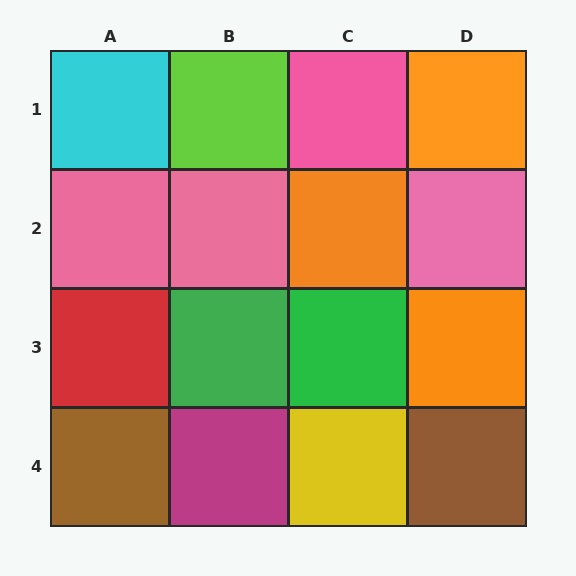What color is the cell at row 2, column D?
Pink.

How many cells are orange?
3 cells are orange.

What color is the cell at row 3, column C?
Green.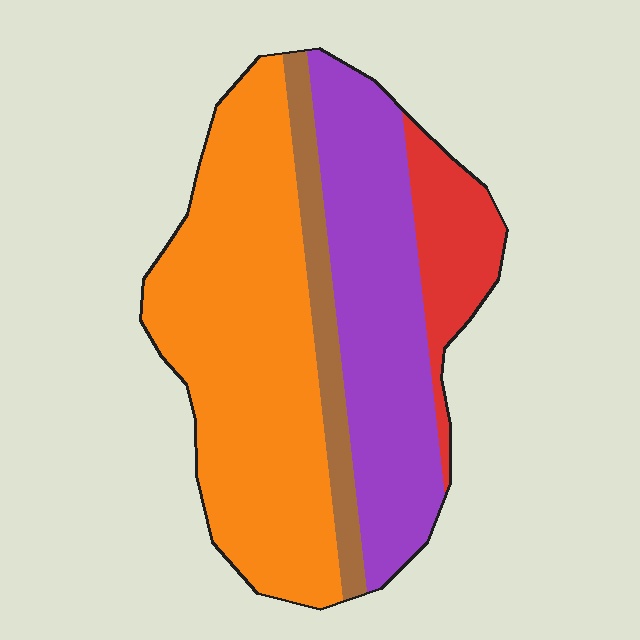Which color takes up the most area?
Orange, at roughly 45%.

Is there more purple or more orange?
Orange.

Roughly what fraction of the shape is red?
Red covers about 10% of the shape.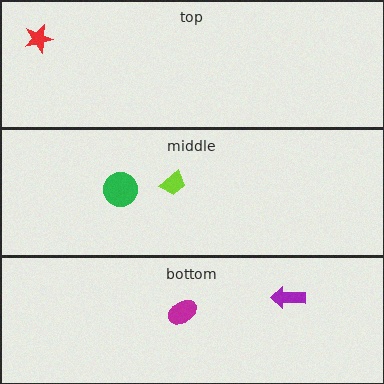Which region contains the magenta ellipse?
The bottom region.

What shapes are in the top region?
The red star.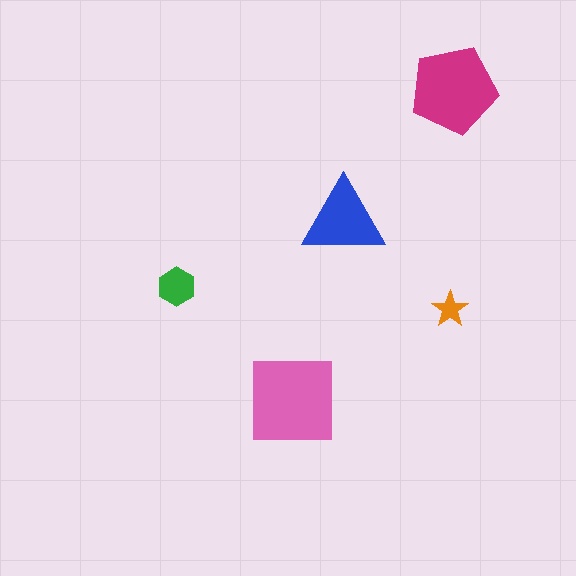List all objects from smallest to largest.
The orange star, the green hexagon, the blue triangle, the magenta pentagon, the pink square.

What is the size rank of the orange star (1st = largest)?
5th.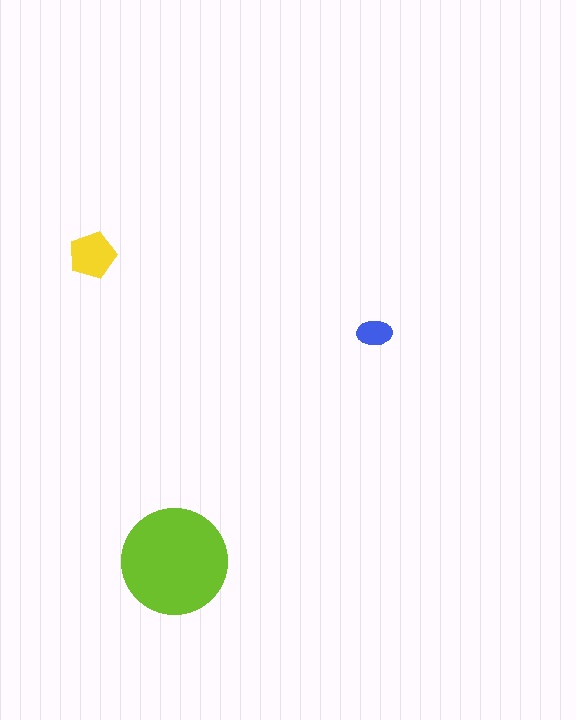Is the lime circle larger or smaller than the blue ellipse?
Larger.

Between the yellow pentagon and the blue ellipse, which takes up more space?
The yellow pentagon.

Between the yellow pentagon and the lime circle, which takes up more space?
The lime circle.